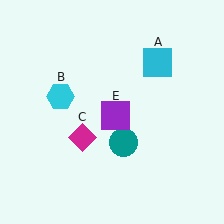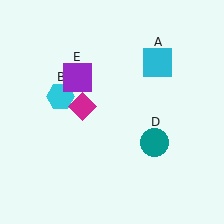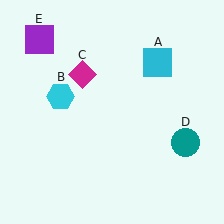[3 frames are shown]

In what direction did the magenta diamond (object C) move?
The magenta diamond (object C) moved up.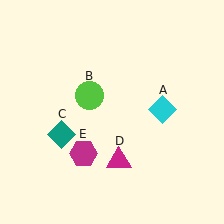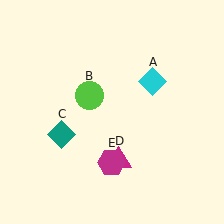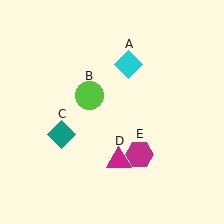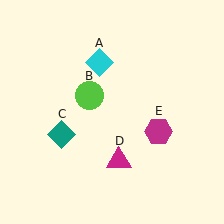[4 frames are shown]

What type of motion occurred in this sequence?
The cyan diamond (object A), magenta hexagon (object E) rotated counterclockwise around the center of the scene.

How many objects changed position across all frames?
2 objects changed position: cyan diamond (object A), magenta hexagon (object E).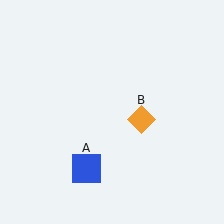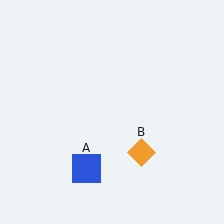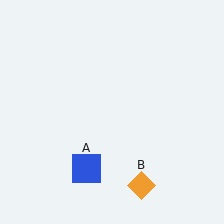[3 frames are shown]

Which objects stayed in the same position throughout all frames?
Blue square (object A) remained stationary.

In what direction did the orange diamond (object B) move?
The orange diamond (object B) moved down.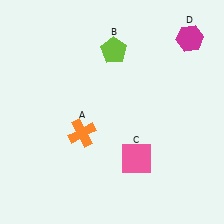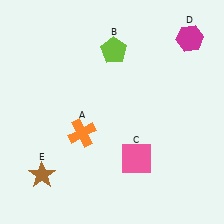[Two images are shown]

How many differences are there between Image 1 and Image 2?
There is 1 difference between the two images.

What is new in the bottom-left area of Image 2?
A brown star (E) was added in the bottom-left area of Image 2.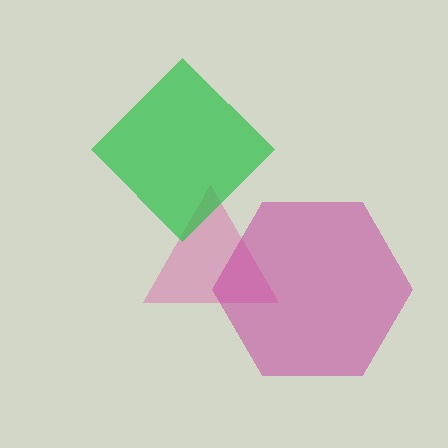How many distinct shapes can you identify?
There are 3 distinct shapes: a pink triangle, a magenta hexagon, a green diamond.